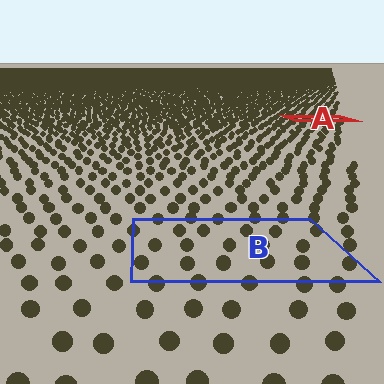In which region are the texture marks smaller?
The texture marks are smaller in region A, because it is farther away.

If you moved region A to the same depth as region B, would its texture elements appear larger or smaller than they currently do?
They would appear larger. At a closer depth, the same texture elements are projected at a bigger on-screen size.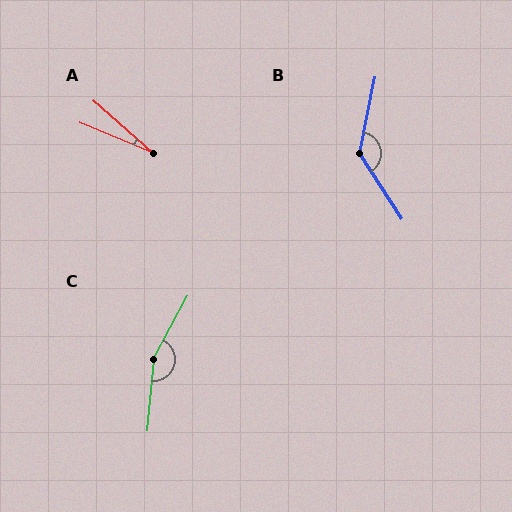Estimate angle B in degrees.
Approximately 136 degrees.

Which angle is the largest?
C, at approximately 157 degrees.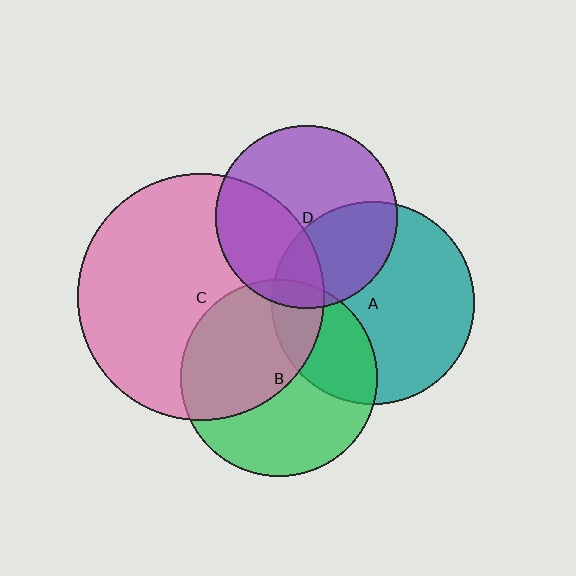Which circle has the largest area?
Circle C (pink).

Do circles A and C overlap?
Yes.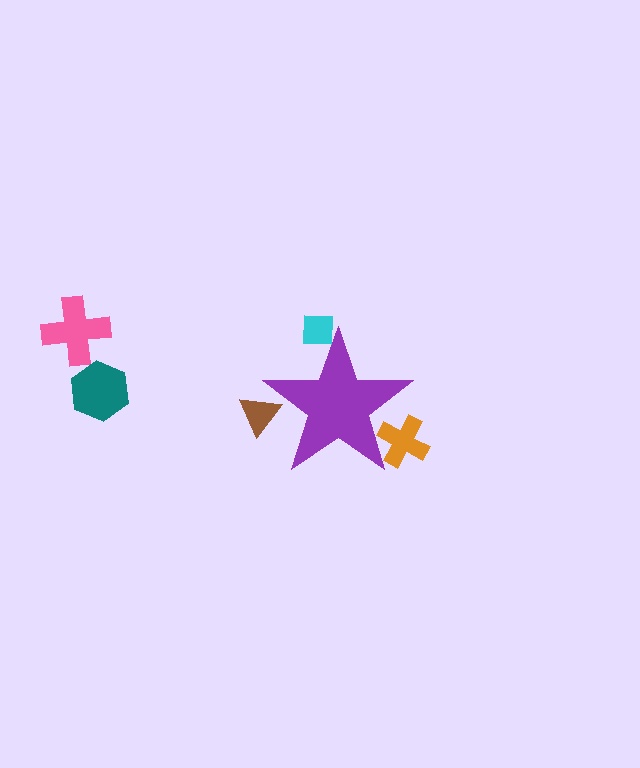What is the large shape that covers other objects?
A purple star.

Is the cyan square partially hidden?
Yes, the cyan square is partially hidden behind the purple star.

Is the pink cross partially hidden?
No, the pink cross is fully visible.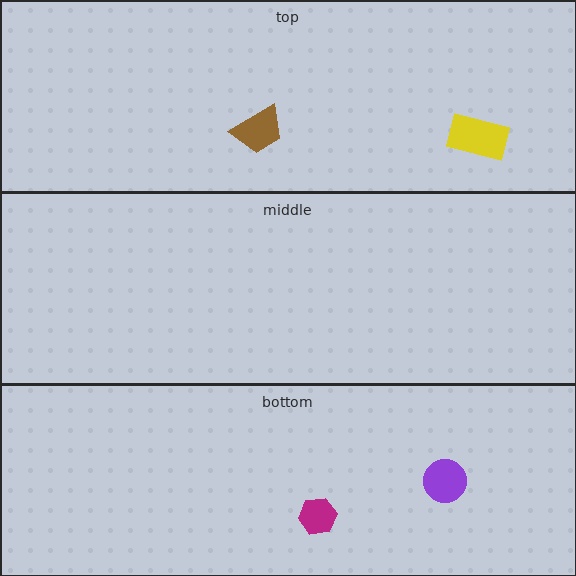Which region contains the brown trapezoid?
The top region.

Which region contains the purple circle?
The bottom region.